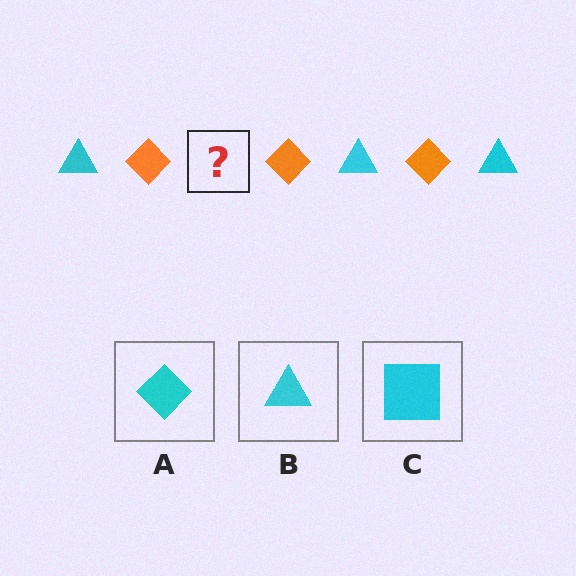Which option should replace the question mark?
Option B.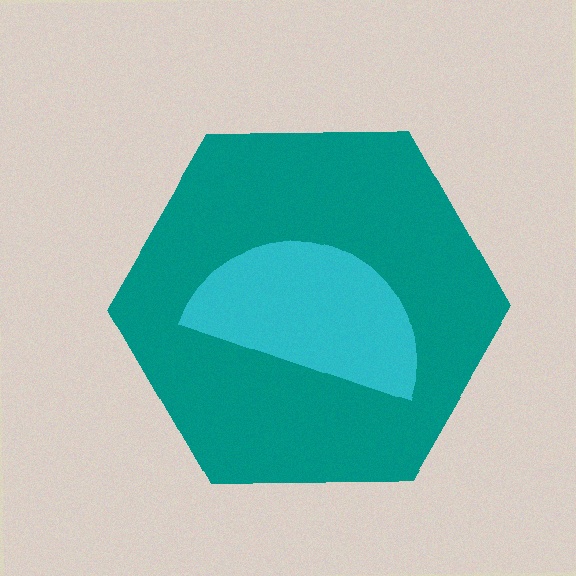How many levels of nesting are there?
2.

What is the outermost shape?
The teal hexagon.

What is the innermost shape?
The cyan semicircle.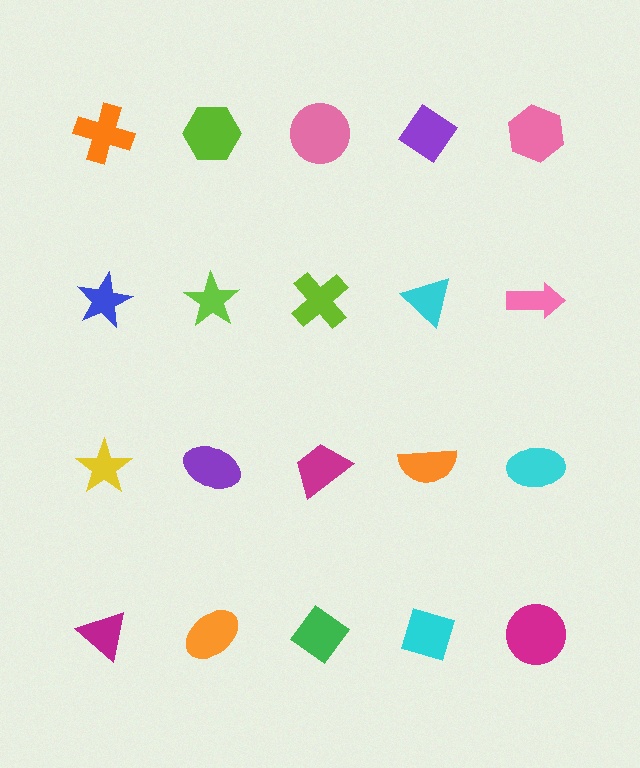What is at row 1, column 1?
An orange cross.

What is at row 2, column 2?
A lime star.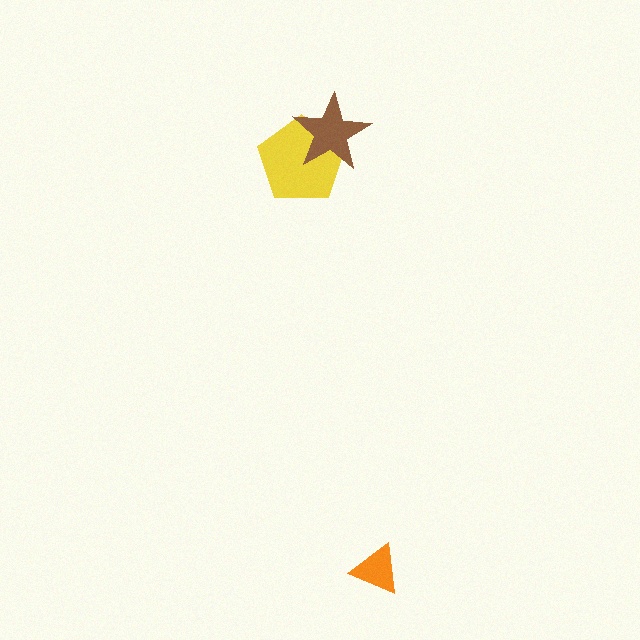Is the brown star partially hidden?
No, no other shape covers it.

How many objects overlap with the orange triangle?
0 objects overlap with the orange triangle.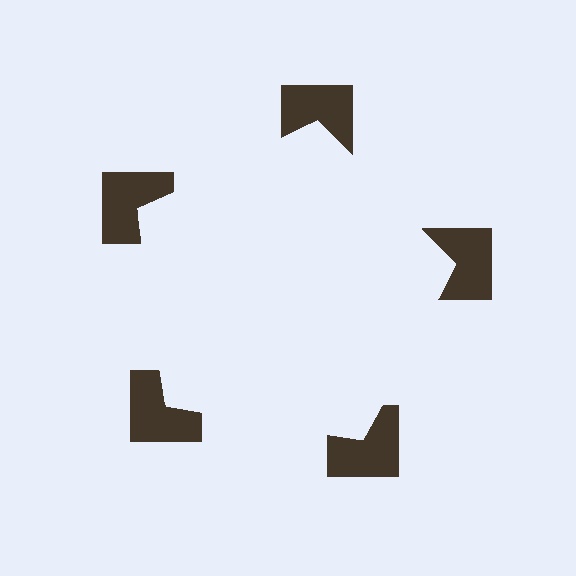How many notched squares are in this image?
There are 5 — one at each vertex of the illusory pentagon.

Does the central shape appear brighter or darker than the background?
It typically appears slightly brighter than the background, even though no actual brightness change is drawn.